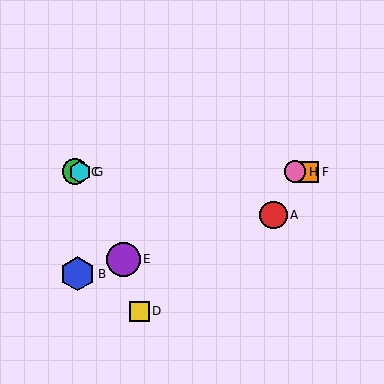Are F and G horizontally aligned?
Yes, both are at y≈172.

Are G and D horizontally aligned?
No, G is at y≈172 and D is at y≈311.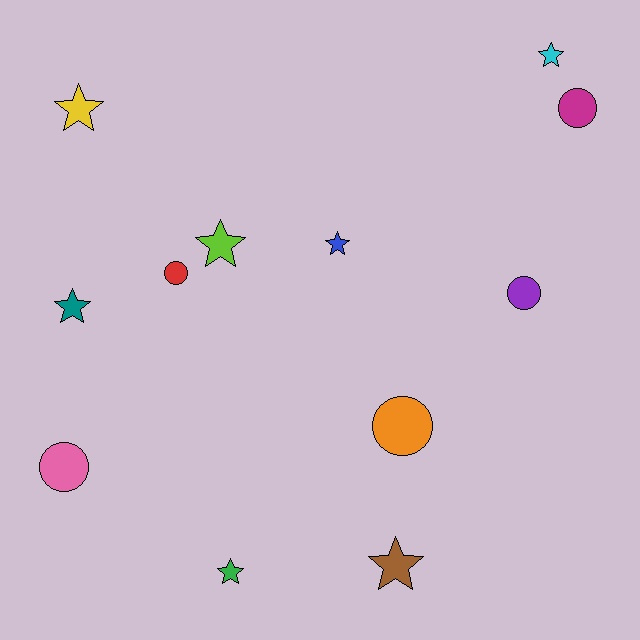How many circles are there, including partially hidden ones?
There are 5 circles.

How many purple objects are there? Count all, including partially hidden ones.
There is 1 purple object.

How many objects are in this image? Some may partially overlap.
There are 12 objects.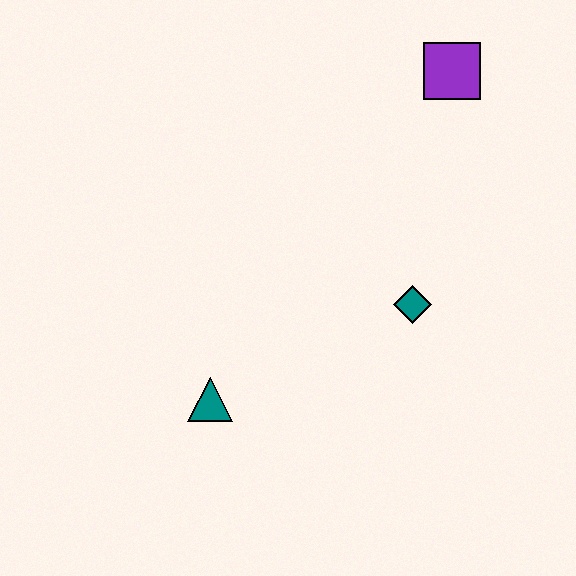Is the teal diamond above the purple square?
No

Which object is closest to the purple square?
The teal diamond is closest to the purple square.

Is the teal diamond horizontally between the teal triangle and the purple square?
Yes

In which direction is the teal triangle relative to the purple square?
The teal triangle is below the purple square.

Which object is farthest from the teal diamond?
The purple square is farthest from the teal diamond.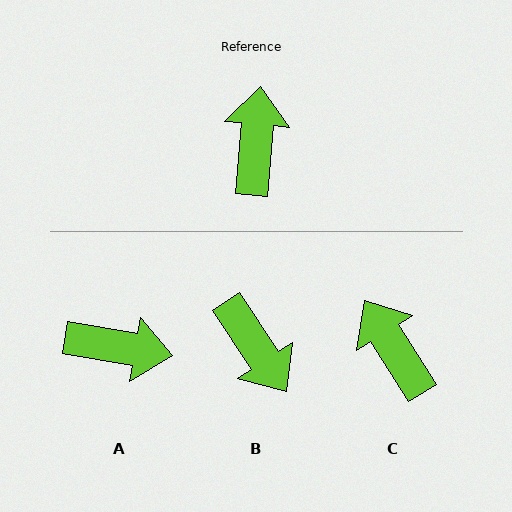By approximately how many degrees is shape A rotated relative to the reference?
Approximately 95 degrees clockwise.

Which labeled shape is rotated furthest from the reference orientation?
B, about 142 degrees away.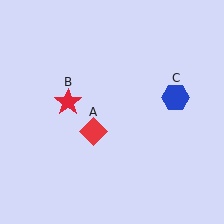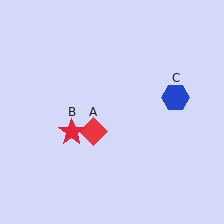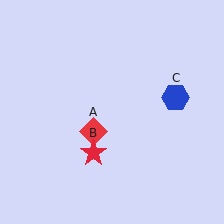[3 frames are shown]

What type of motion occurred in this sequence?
The red star (object B) rotated counterclockwise around the center of the scene.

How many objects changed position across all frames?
1 object changed position: red star (object B).